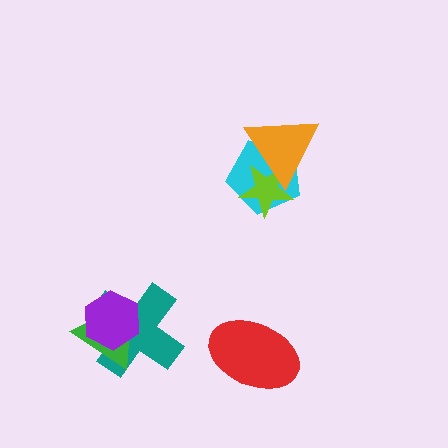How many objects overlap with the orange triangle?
2 objects overlap with the orange triangle.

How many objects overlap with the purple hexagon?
2 objects overlap with the purple hexagon.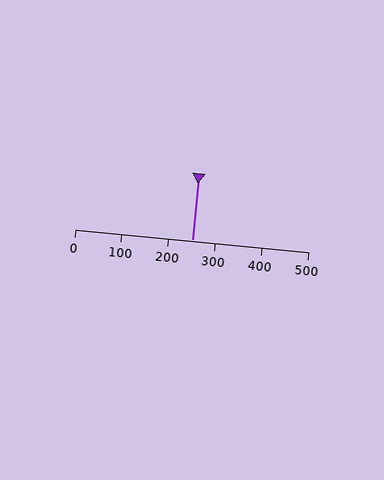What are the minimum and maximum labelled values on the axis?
The axis runs from 0 to 500.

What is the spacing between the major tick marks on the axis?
The major ticks are spaced 100 apart.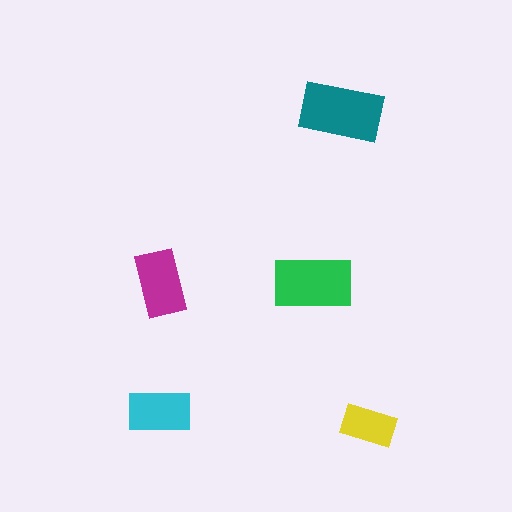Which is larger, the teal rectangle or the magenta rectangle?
The teal one.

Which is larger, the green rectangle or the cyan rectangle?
The green one.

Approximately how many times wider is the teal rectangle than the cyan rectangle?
About 1.5 times wider.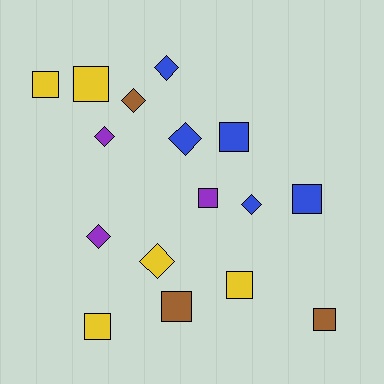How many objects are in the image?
There are 16 objects.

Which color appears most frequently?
Yellow, with 5 objects.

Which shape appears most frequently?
Square, with 9 objects.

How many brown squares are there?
There are 2 brown squares.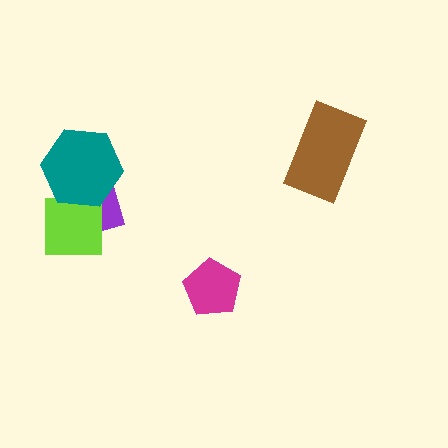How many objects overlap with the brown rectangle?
0 objects overlap with the brown rectangle.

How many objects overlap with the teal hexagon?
2 objects overlap with the teal hexagon.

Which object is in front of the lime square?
The teal hexagon is in front of the lime square.